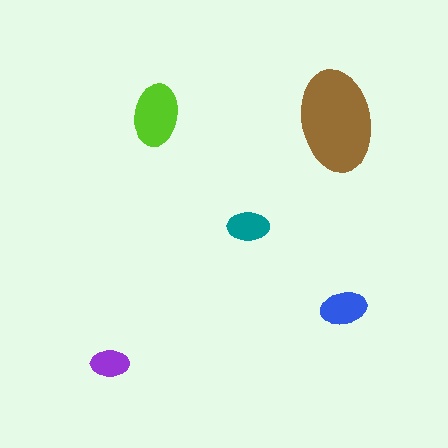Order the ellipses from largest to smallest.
the brown one, the lime one, the blue one, the teal one, the purple one.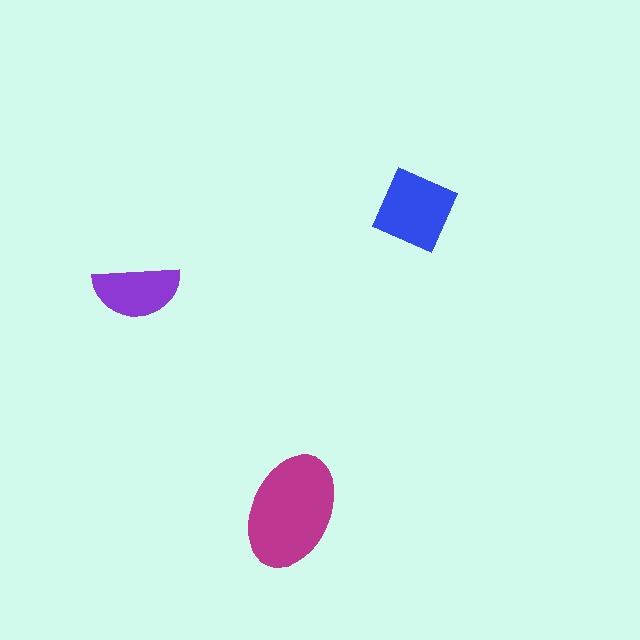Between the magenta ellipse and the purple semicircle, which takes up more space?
The magenta ellipse.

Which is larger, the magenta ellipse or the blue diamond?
The magenta ellipse.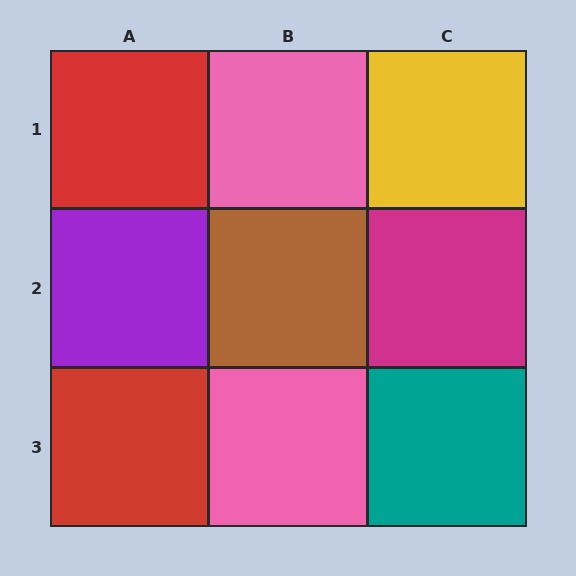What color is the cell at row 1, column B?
Pink.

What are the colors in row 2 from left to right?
Purple, brown, magenta.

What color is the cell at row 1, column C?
Yellow.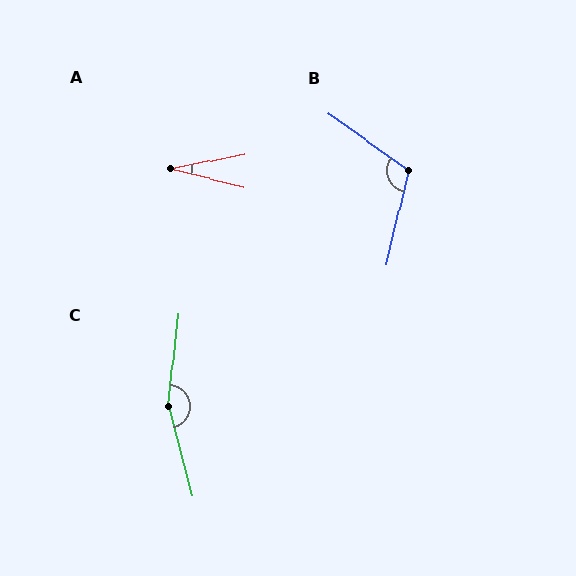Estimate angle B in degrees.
Approximately 112 degrees.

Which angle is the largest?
C, at approximately 159 degrees.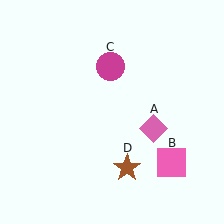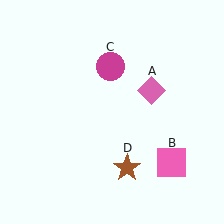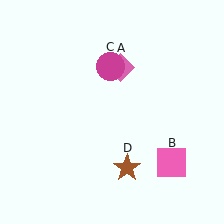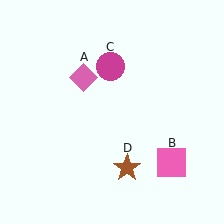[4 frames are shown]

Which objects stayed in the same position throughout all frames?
Pink square (object B) and magenta circle (object C) and brown star (object D) remained stationary.